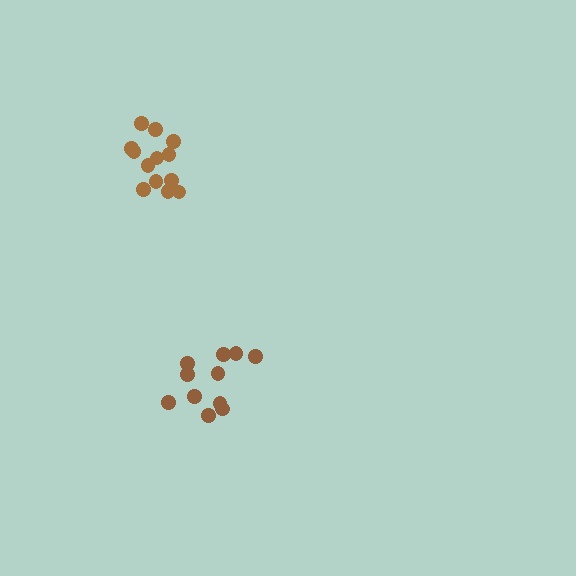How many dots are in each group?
Group 1: 13 dots, Group 2: 11 dots (24 total).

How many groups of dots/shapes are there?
There are 2 groups.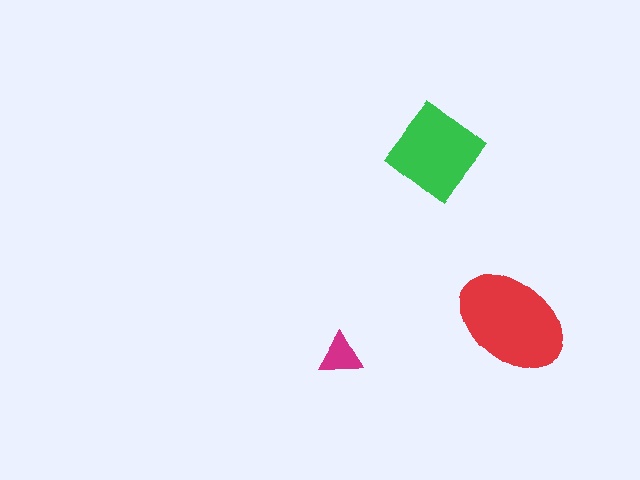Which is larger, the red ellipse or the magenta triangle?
The red ellipse.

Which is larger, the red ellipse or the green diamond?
The red ellipse.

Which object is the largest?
The red ellipse.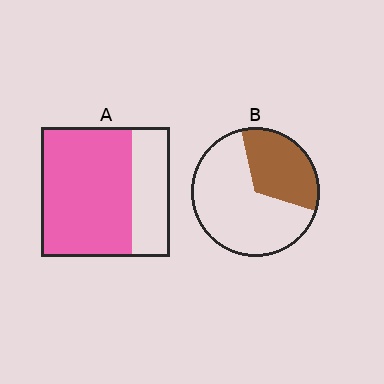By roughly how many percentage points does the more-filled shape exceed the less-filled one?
By roughly 35 percentage points (A over B).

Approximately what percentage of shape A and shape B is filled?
A is approximately 70% and B is approximately 35%.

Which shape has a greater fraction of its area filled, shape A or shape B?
Shape A.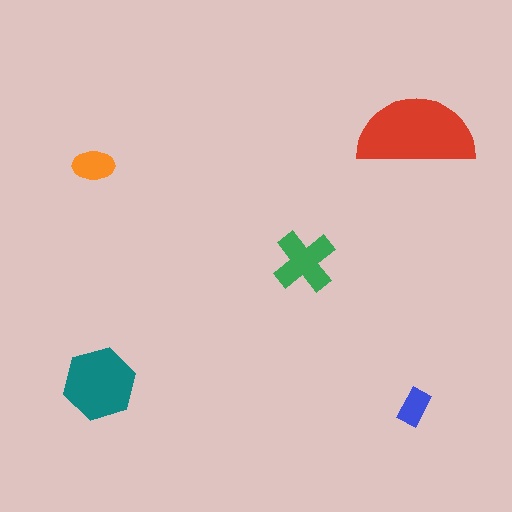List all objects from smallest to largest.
The blue rectangle, the orange ellipse, the green cross, the teal hexagon, the red semicircle.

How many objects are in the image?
There are 5 objects in the image.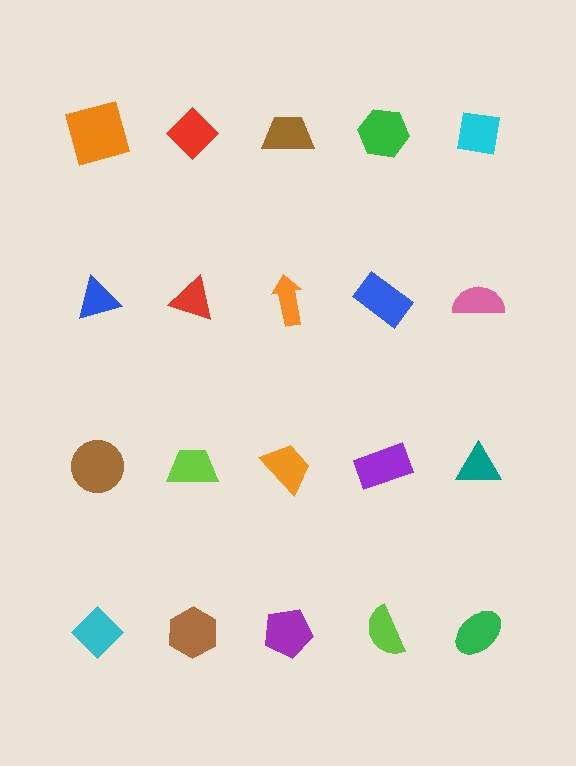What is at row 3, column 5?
A teal triangle.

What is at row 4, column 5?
A green ellipse.